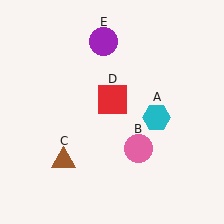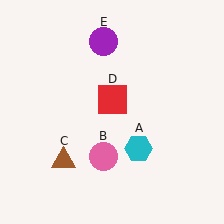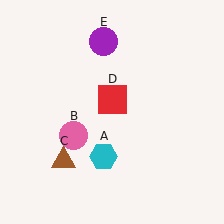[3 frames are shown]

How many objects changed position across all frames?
2 objects changed position: cyan hexagon (object A), pink circle (object B).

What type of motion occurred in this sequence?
The cyan hexagon (object A), pink circle (object B) rotated clockwise around the center of the scene.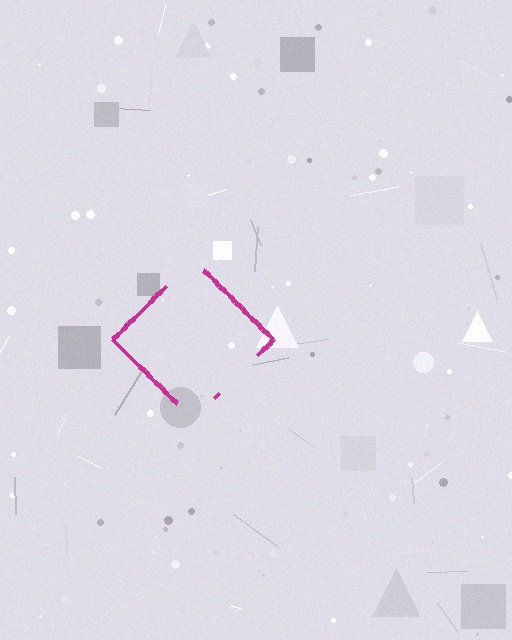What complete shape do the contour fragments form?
The contour fragments form a diamond.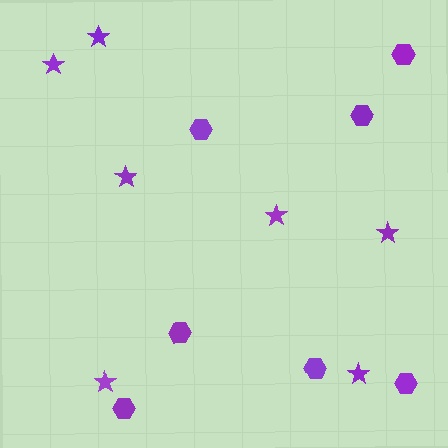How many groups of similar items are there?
There are 2 groups: one group of stars (7) and one group of hexagons (7).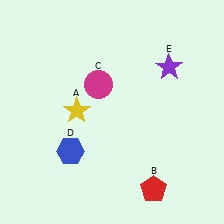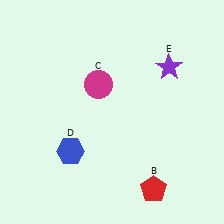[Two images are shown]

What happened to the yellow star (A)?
The yellow star (A) was removed in Image 2. It was in the top-left area of Image 1.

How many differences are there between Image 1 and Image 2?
There is 1 difference between the two images.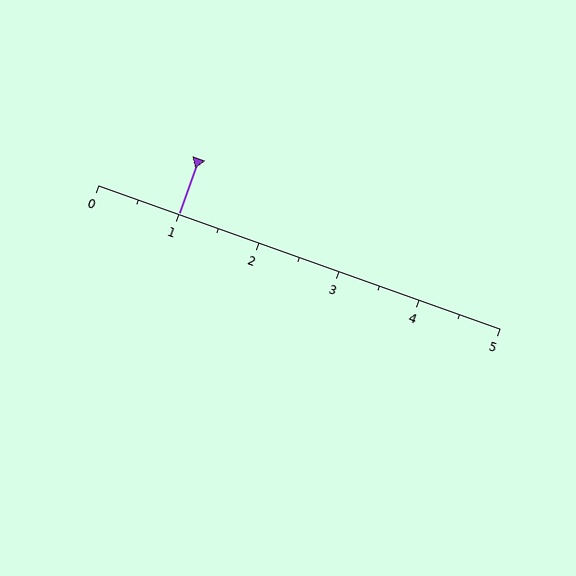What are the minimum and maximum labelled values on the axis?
The axis runs from 0 to 5.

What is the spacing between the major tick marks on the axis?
The major ticks are spaced 1 apart.